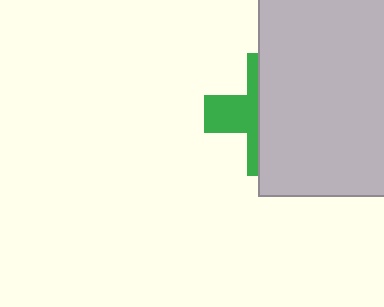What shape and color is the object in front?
The object in front is a light gray rectangle.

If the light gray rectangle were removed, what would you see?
You would see the complete green cross.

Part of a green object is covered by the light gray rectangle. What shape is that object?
It is a cross.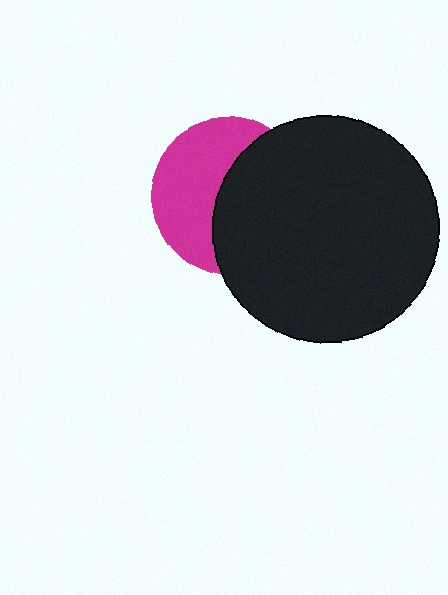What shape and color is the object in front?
The object in front is a black circle.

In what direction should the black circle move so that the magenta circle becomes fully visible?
The black circle should move right. That is the shortest direction to clear the overlap and leave the magenta circle fully visible.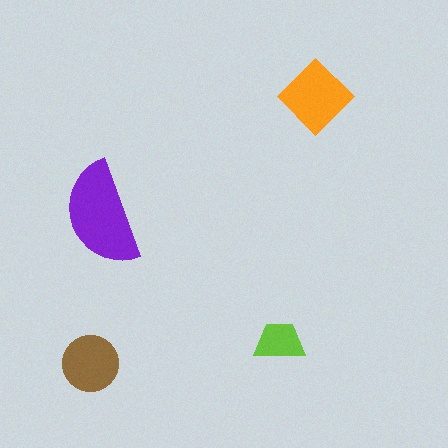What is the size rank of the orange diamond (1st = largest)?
2nd.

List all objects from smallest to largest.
The lime trapezoid, the brown circle, the orange diamond, the purple semicircle.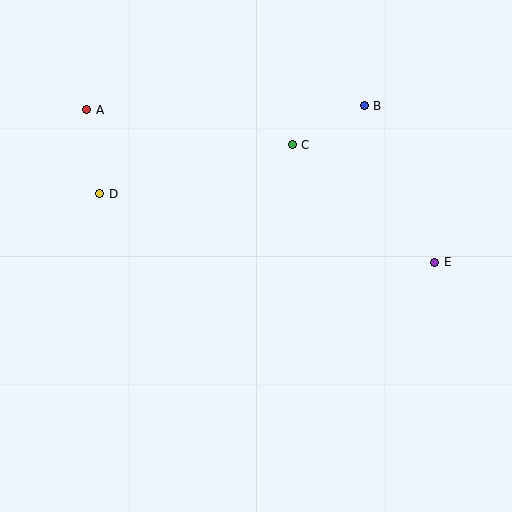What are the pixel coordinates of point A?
Point A is at (87, 110).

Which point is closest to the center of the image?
Point C at (292, 145) is closest to the center.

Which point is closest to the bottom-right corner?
Point E is closest to the bottom-right corner.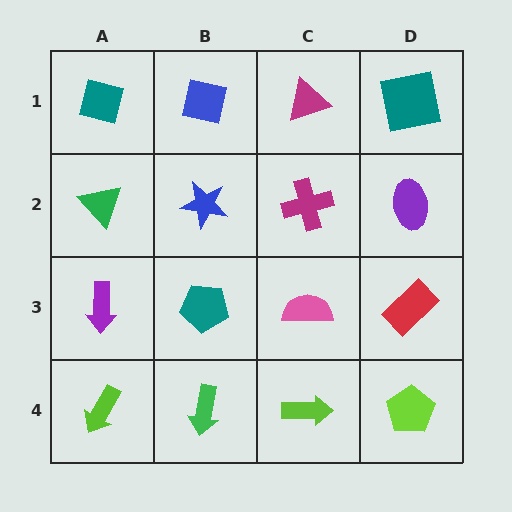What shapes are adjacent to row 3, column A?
A green triangle (row 2, column A), a lime arrow (row 4, column A), a teal pentagon (row 3, column B).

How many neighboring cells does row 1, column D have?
2.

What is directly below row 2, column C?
A pink semicircle.